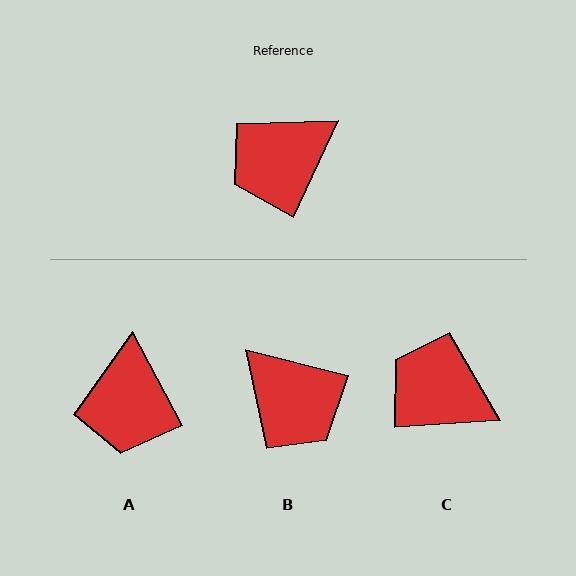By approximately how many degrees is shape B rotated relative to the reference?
Approximately 100 degrees counter-clockwise.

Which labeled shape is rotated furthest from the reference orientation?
B, about 100 degrees away.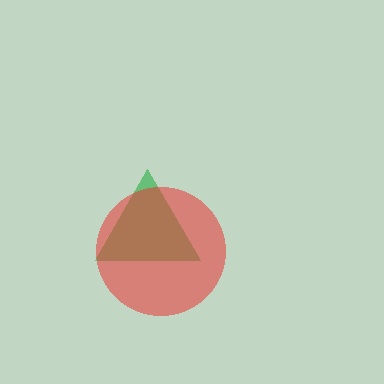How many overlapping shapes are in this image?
There are 2 overlapping shapes in the image.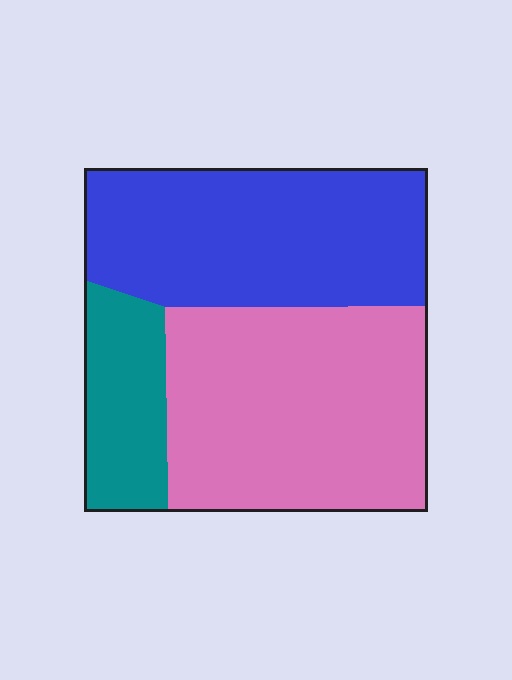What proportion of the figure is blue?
Blue takes up about two fifths (2/5) of the figure.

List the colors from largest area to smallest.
From largest to smallest: pink, blue, teal.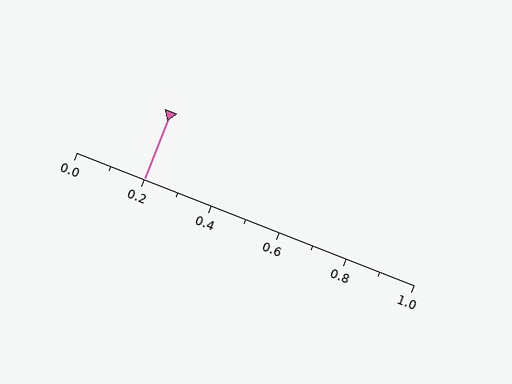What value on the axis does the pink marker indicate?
The marker indicates approximately 0.2.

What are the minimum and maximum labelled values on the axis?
The axis runs from 0.0 to 1.0.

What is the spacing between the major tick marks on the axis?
The major ticks are spaced 0.2 apart.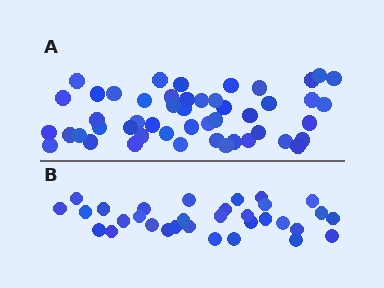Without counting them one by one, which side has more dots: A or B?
Region A (the top region) has more dots.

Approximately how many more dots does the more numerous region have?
Region A has approximately 15 more dots than region B.